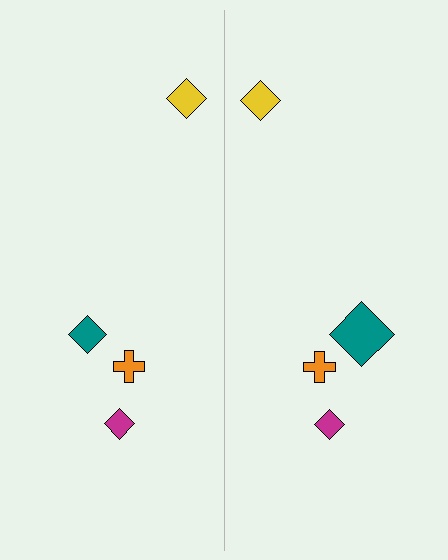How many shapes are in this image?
There are 8 shapes in this image.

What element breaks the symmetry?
The teal diamond on the right side has a different size than its mirror counterpart.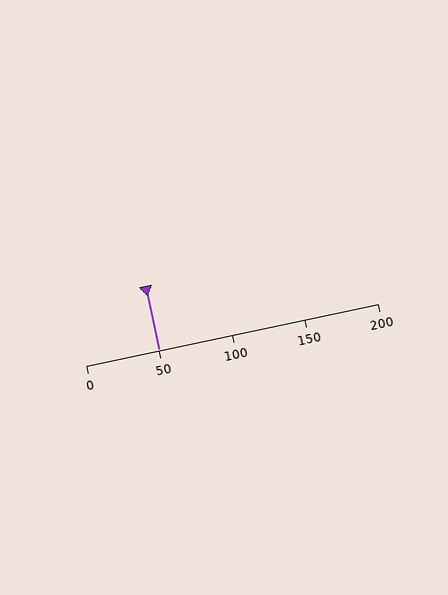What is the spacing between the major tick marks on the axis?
The major ticks are spaced 50 apart.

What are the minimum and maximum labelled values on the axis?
The axis runs from 0 to 200.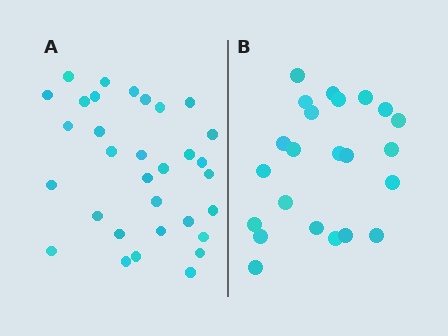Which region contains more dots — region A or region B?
Region A (the left region) has more dots.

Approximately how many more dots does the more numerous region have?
Region A has roughly 8 or so more dots than region B.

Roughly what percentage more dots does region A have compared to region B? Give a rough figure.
About 40% more.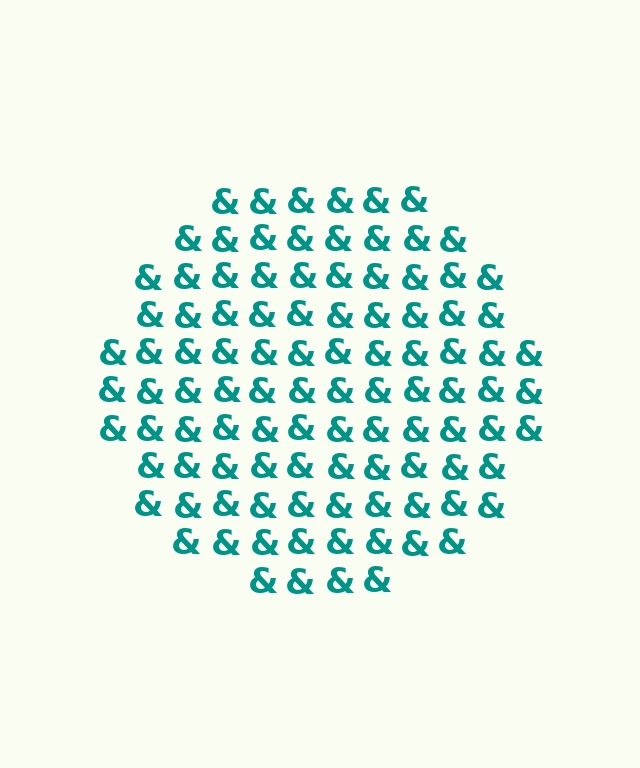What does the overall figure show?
The overall figure shows a circle.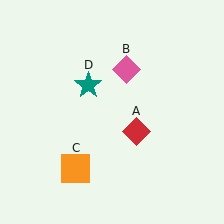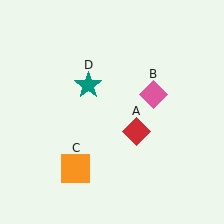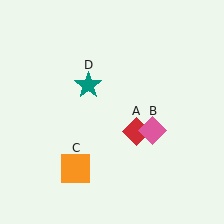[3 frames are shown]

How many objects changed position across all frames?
1 object changed position: pink diamond (object B).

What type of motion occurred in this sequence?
The pink diamond (object B) rotated clockwise around the center of the scene.